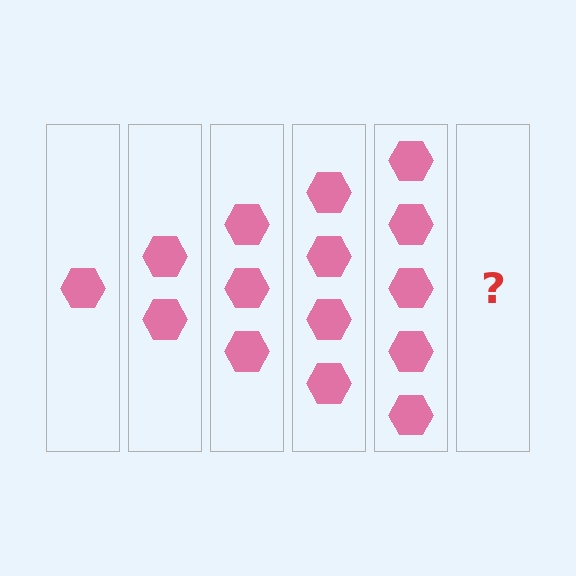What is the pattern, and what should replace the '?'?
The pattern is that each step adds one more hexagon. The '?' should be 6 hexagons.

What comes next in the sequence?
The next element should be 6 hexagons.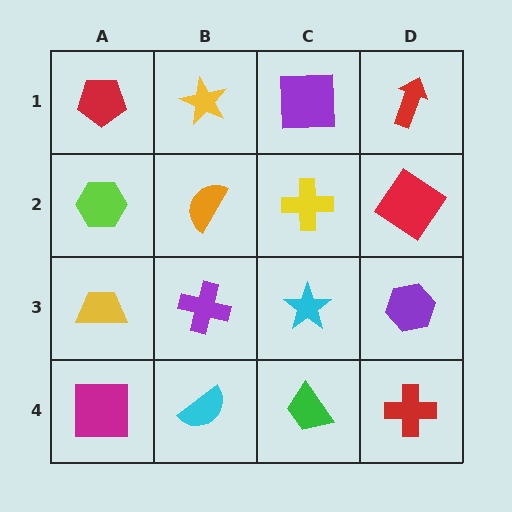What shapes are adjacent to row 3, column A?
A lime hexagon (row 2, column A), a magenta square (row 4, column A), a purple cross (row 3, column B).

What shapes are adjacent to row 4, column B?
A purple cross (row 3, column B), a magenta square (row 4, column A), a green trapezoid (row 4, column C).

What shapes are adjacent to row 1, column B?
An orange semicircle (row 2, column B), a red pentagon (row 1, column A), a purple square (row 1, column C).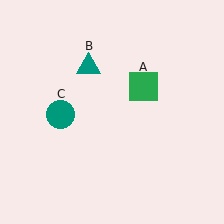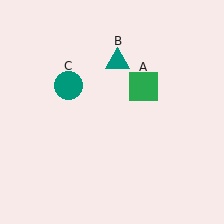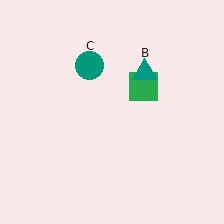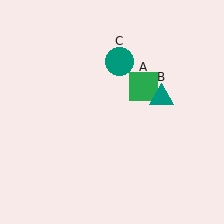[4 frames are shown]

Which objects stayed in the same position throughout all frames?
Green square (object A) remained stationary.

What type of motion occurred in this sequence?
The teal triangle (object B), teal circle (object C) rotated clockwise around the center of the scene.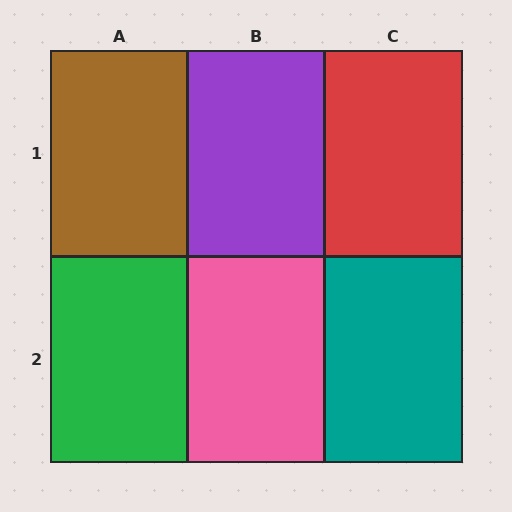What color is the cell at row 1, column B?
Purple.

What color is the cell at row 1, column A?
Brown.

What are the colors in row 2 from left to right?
Green, pink, teal.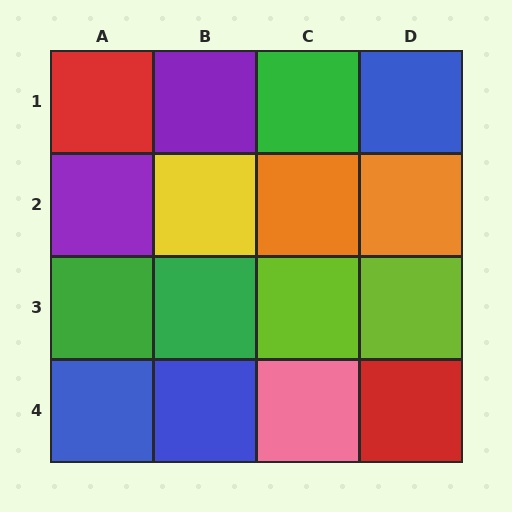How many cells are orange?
2 cells are orange.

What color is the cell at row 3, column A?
Green.